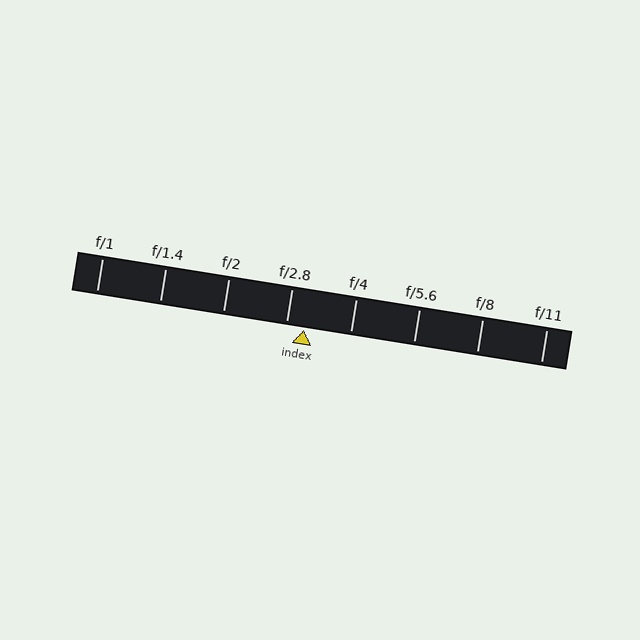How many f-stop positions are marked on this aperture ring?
There are 8 f-stop positions marked.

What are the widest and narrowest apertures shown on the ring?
The widest aperture shown is f/1 and the narrowest is f/11.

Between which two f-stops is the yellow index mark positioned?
The index mark is between f/2.8 and f/4.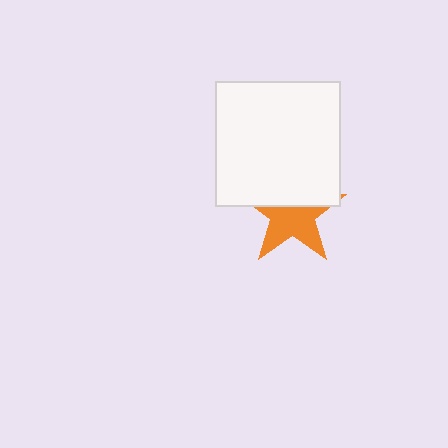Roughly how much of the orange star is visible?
About half of it is visible (roughly 55%).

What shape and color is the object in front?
The object in front is a white square.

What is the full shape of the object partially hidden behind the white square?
The partially hidden object is an orange star.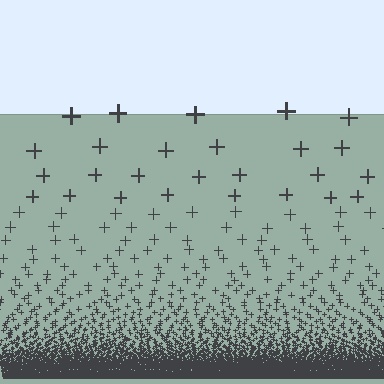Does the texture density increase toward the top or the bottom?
Density increases toward the bottom.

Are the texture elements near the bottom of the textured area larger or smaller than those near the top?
Smaller. The gradient is inverted — elements near the bottom are smaller and denser.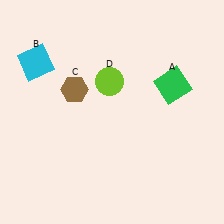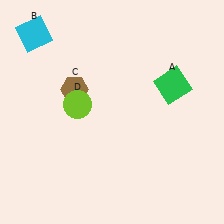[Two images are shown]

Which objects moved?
The objects that moved are: the cyan square (B), the lime circle (D).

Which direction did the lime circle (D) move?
The lime circle (D) moved left.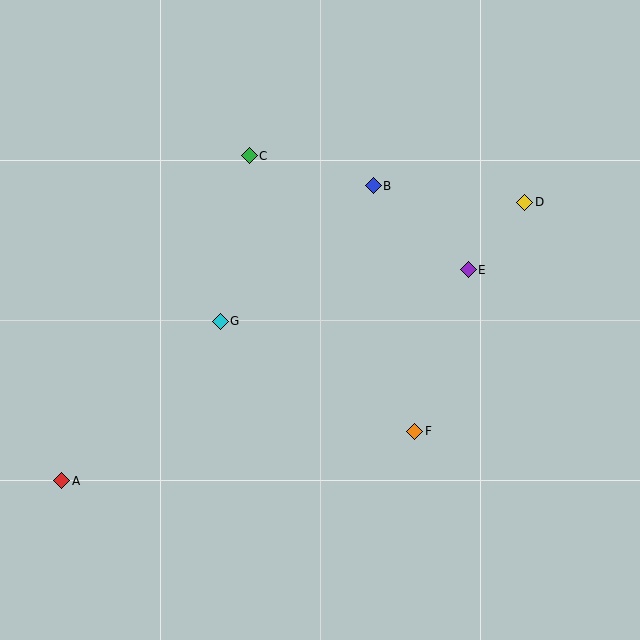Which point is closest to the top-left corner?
Point C is closest to the top-left corner.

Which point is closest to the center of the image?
Point G at (220, 321) is closest to the center.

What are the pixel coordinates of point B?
Point B is at (373, 186).